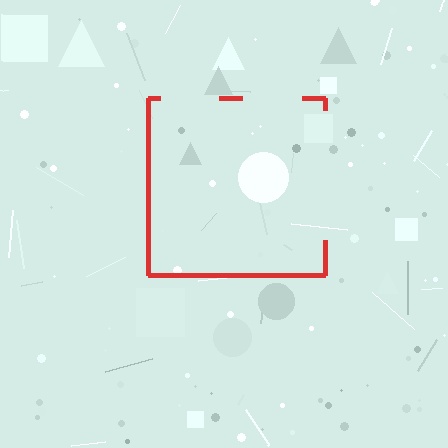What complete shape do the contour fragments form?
The contour fragments form a square.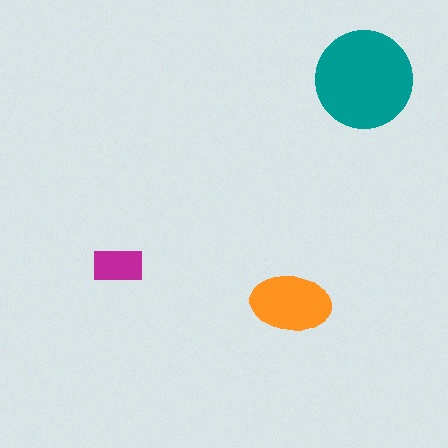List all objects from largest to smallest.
The teal circle, the orange ellipse, the magenta rectangle.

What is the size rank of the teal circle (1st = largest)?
1st.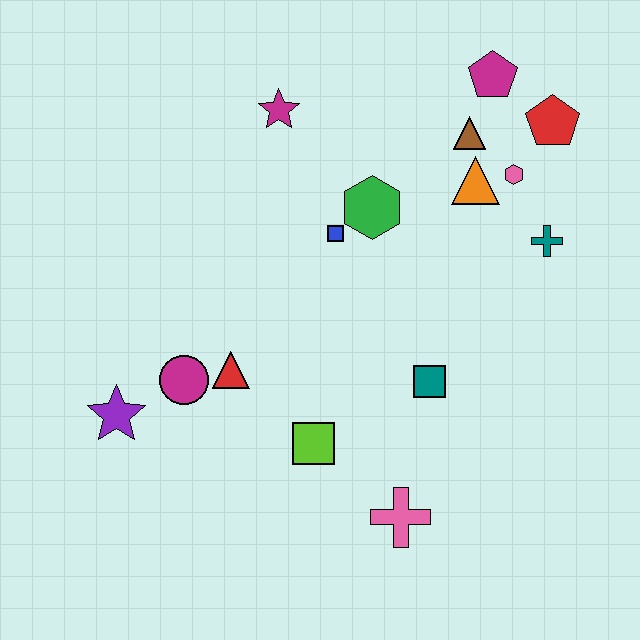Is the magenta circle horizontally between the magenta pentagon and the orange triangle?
No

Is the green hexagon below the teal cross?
No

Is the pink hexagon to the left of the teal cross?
Yes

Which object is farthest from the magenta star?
The pink cross is farthest from the magenta star.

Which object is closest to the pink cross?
The lime square is closest to the pink cross.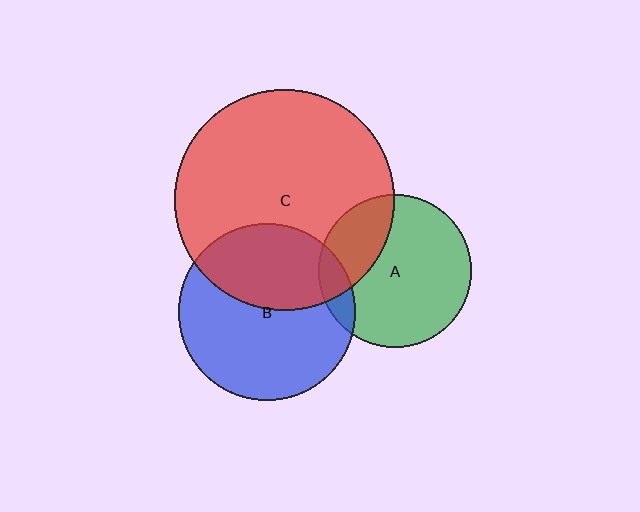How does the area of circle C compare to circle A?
Approximately 2.1 times.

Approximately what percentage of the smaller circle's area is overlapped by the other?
Approximately 10%.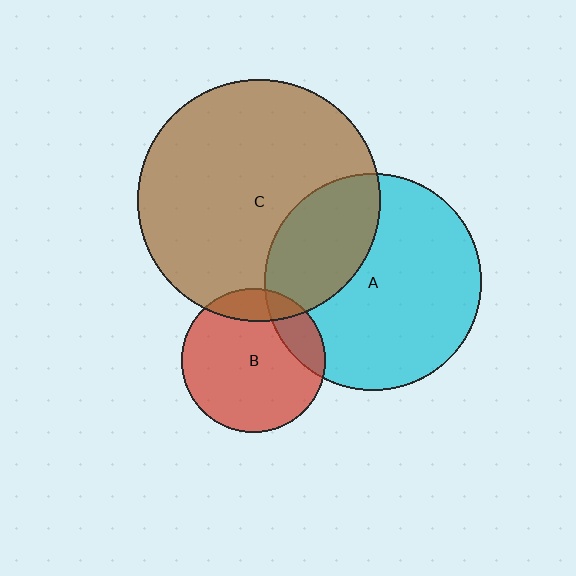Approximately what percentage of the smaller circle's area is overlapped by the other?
Approximately 15%.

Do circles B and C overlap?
Yes.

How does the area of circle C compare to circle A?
Approximately 1.3 times.